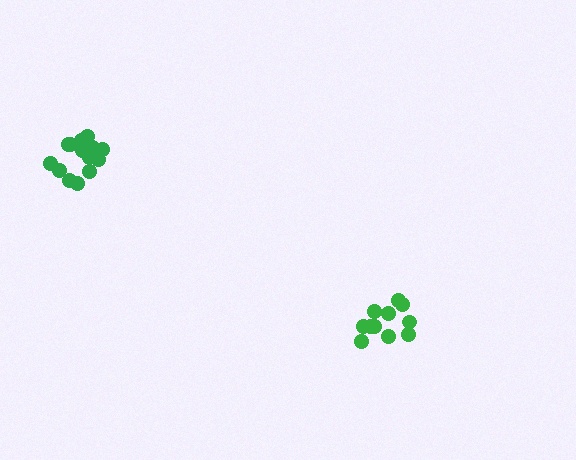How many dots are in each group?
Group 1: 15 dots, Group 2: 11 dots (26 total).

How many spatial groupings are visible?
There are 2 spatial groupings.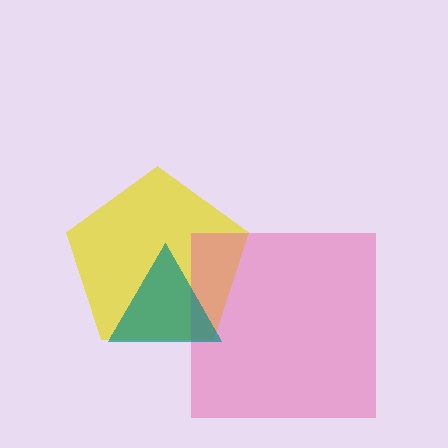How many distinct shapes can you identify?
There are 3 distinct shapes: a yellow pentagon, a pink square, a teal triangle.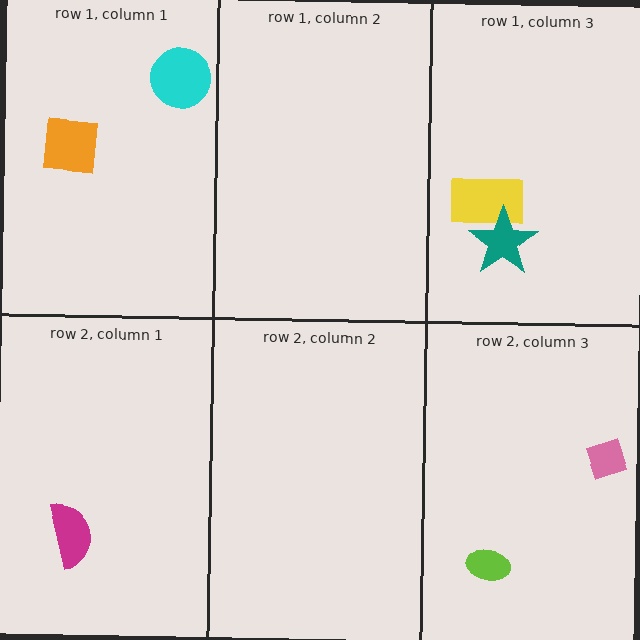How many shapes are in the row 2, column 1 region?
1.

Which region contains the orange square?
The row 1, column 1 region.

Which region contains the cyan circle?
The row 1, column 1 region.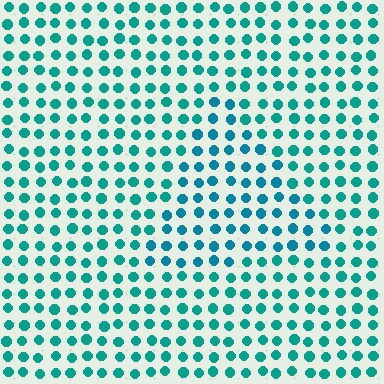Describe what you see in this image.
The image is filled with small teal elements in a uniform arrangement. A triangle-shaped region is visible where the elements are tinted to a slightly different hue, forming a subtle color boundary.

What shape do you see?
I see a triangle.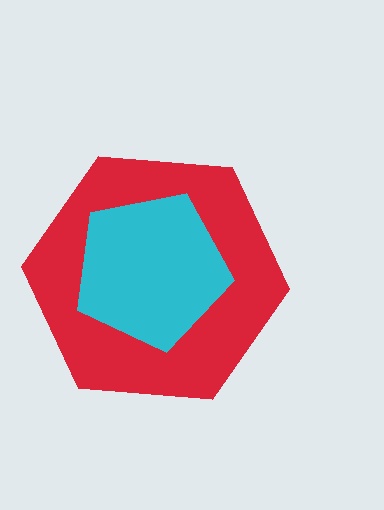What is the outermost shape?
The red hexagon.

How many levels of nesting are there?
2.